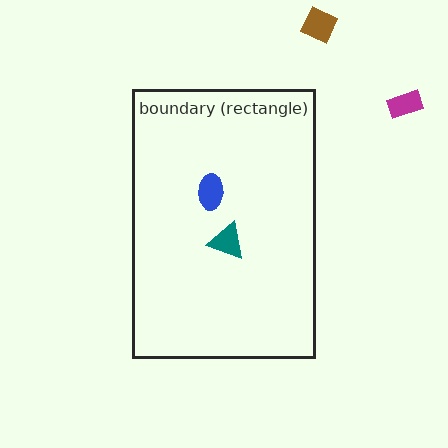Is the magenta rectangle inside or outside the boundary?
Outside.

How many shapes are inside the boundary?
2 inside, 2 outside.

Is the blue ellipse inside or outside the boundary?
Inside.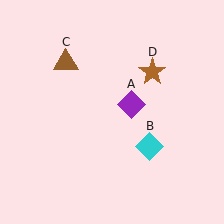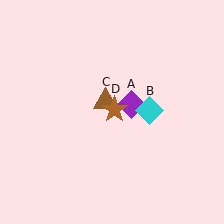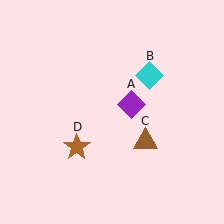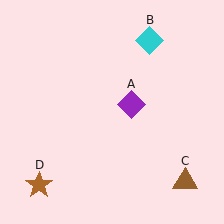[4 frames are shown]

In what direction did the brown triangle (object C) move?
The brown triangle (object C) moved down and to the right.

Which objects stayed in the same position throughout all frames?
Purple diamond (object A) remained stationary.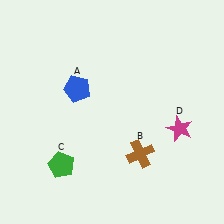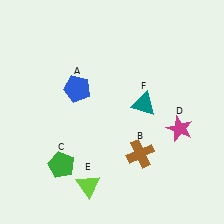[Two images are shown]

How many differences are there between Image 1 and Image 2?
There are 2 differences between the two images.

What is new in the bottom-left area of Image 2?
A lime triangle (E) was added in the bottom-left area of Image 2.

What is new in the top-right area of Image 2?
A teal triangle (F) was added in the top-right area of Image 2.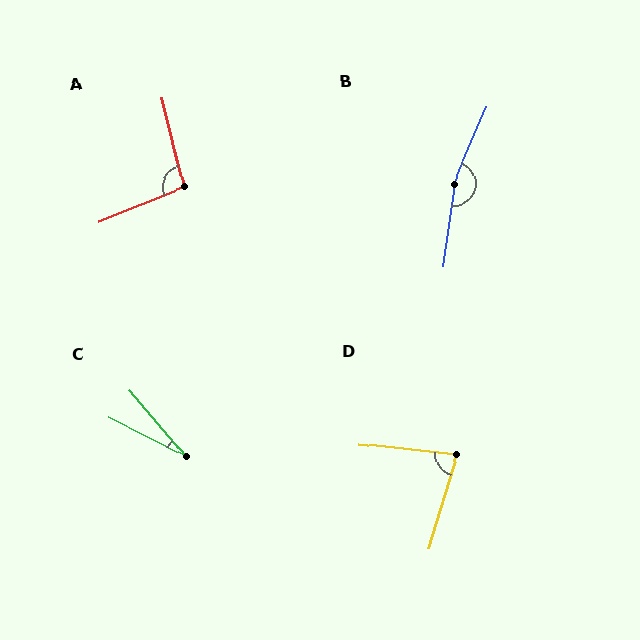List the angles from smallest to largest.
C (23°), D (79°), A (99°), B (164°).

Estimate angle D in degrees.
Approximately 79 degrees.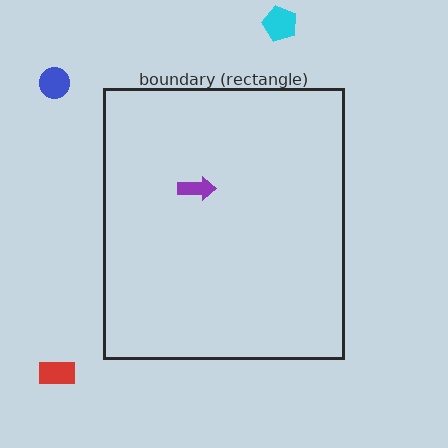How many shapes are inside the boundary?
1 inside, 3 outside.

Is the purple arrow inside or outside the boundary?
Inside.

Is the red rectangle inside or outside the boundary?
Outside.